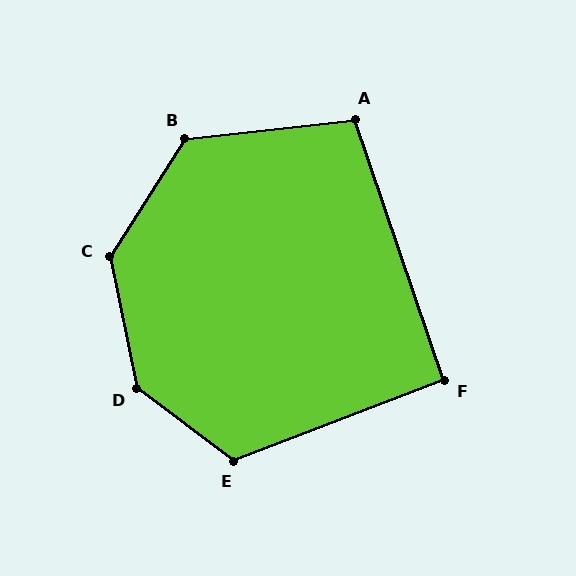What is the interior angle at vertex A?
Approximately 102 degrees (obtuse).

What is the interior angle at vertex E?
Approximately 122 degrees (obtuse).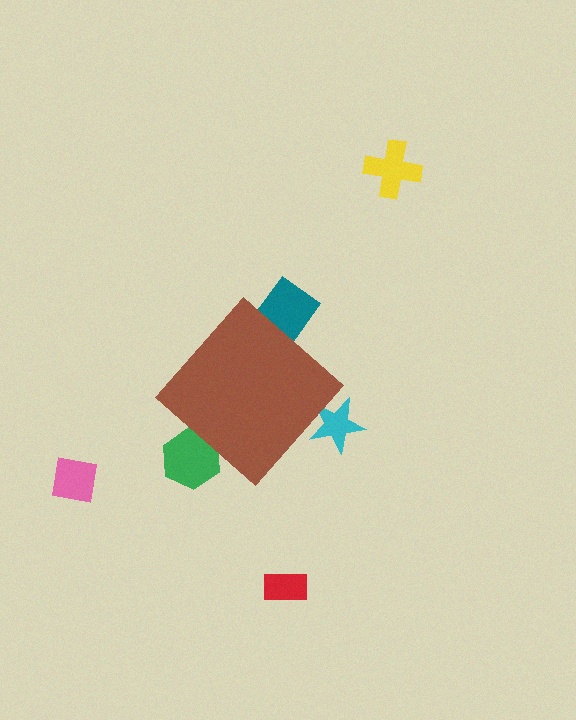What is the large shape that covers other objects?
A brown diamond.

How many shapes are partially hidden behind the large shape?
3 shapes are partially hidden.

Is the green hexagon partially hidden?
Yes, the green hexagon is partially hidden behind the brown diamond.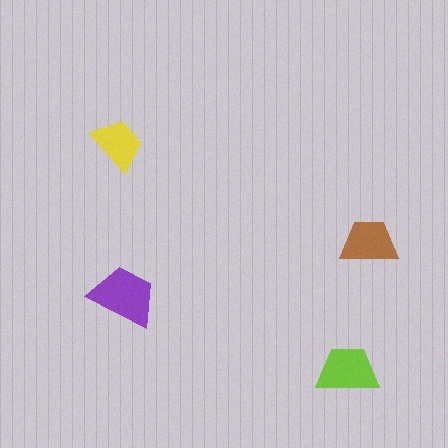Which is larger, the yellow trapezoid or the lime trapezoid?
The lime one.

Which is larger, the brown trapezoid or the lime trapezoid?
The lime one.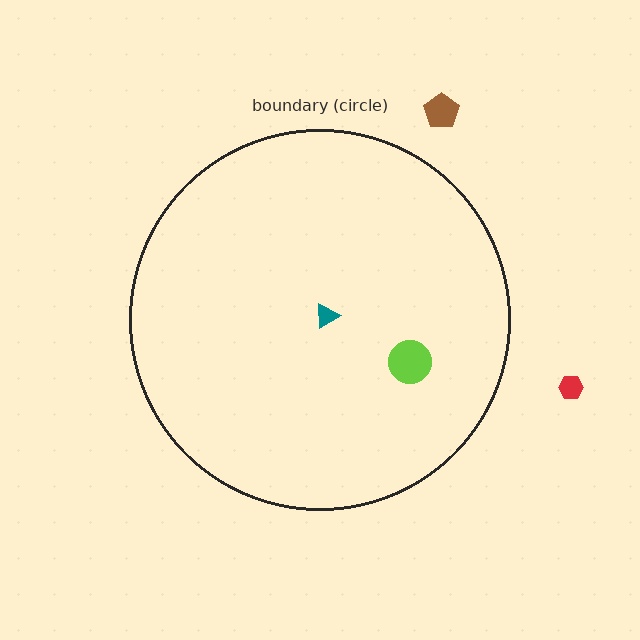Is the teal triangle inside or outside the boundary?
Inside.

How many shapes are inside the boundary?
2 inside, 2 outside.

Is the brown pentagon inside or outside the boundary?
Outside.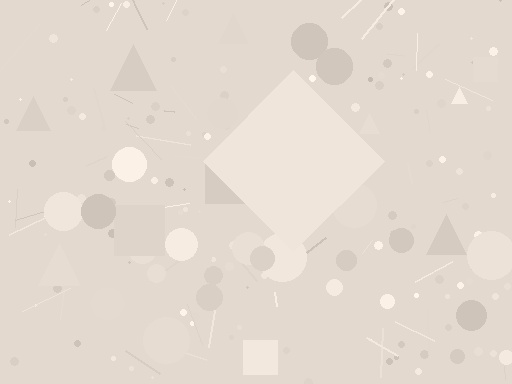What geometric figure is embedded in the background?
A diamond is embedded in the background.